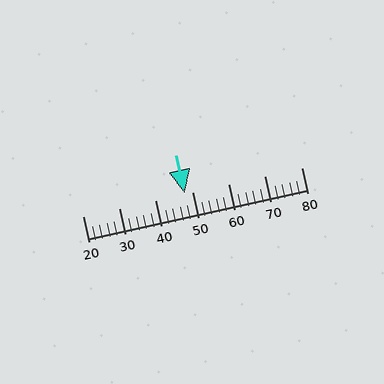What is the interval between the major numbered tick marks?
The major tick marks are spaced 10 units apart.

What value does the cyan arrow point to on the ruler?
The cyan arrow points to approximately 48.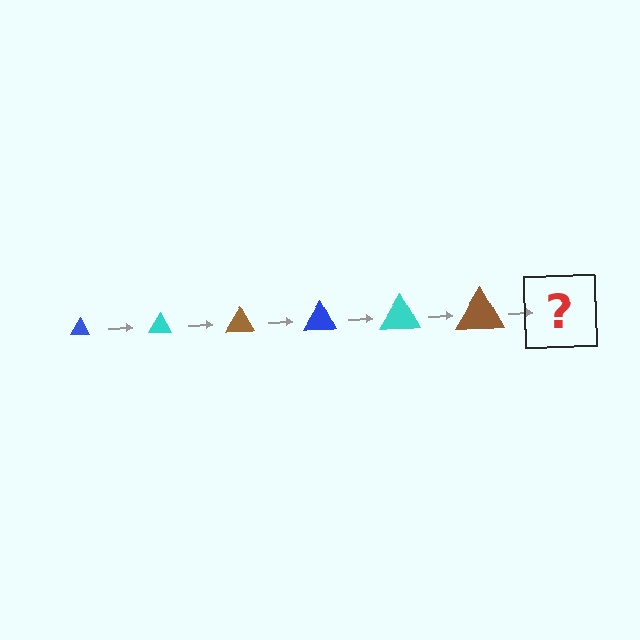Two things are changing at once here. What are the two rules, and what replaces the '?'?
The two rules are that the triangle grows larger each step and the color cycles through blue, cyan, and brown. The '?' should be a blue triangle, larger than the previous one.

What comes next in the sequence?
The next element should be a blue triangle, larger than the previous one.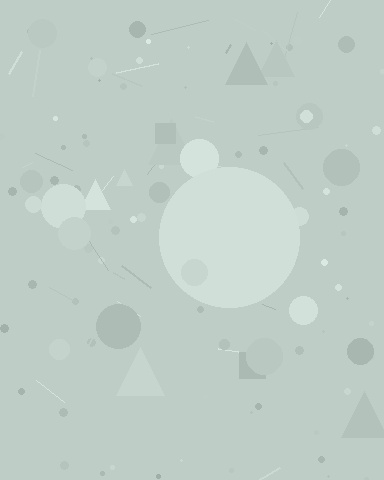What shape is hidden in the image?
A circle is hidden in the image.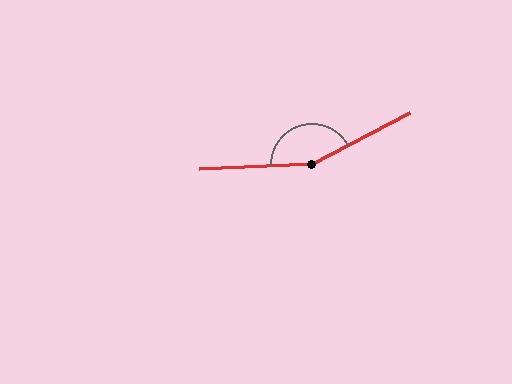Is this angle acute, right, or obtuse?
It is obtuse.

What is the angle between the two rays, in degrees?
Approximately 154 degrees.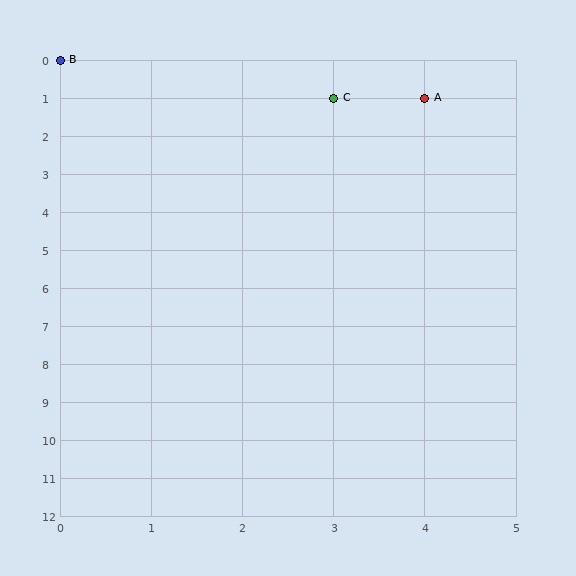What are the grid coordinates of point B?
Point B is at grid coordinates (0, 0).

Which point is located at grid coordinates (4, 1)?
Point A is at (4, 1).